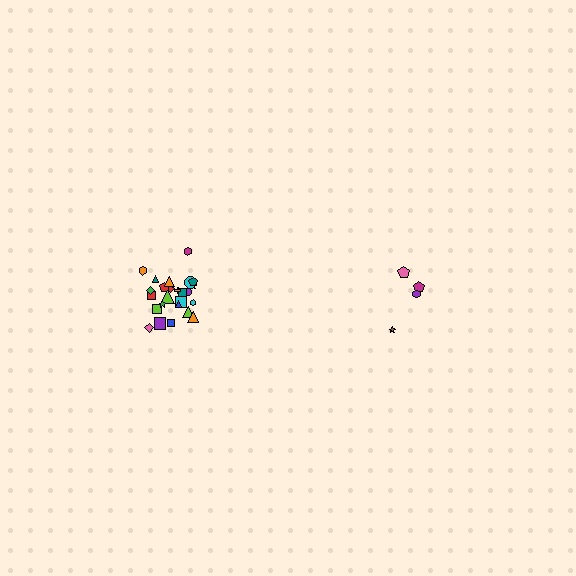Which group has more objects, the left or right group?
The left group.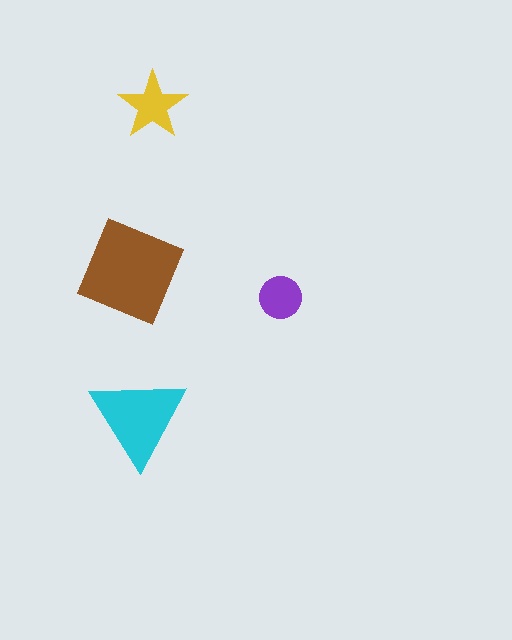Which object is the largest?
The brown square.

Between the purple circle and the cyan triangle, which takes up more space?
The cyan triangle.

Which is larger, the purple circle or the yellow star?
The yellow star.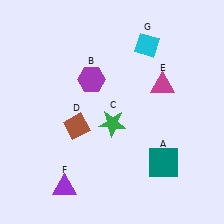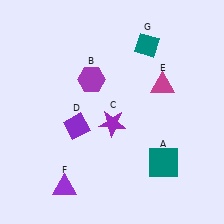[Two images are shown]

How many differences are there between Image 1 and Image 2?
There are 3 differences between the two images.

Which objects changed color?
C changed from green to purple. D changed from brown to purple. G changed from cyan to teal.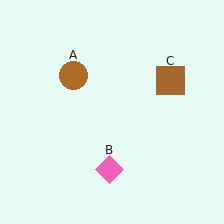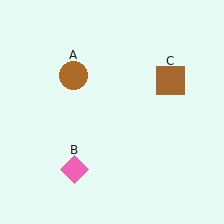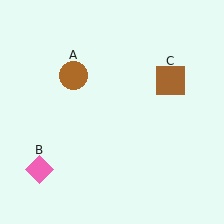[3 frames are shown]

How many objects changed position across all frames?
1 object changed position: pink diamond (object B).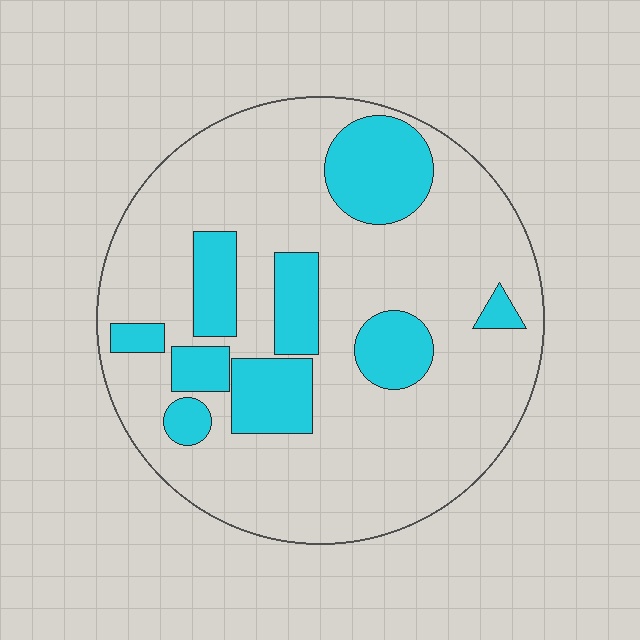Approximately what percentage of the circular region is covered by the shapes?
Approximately 25%.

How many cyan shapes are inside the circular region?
9.